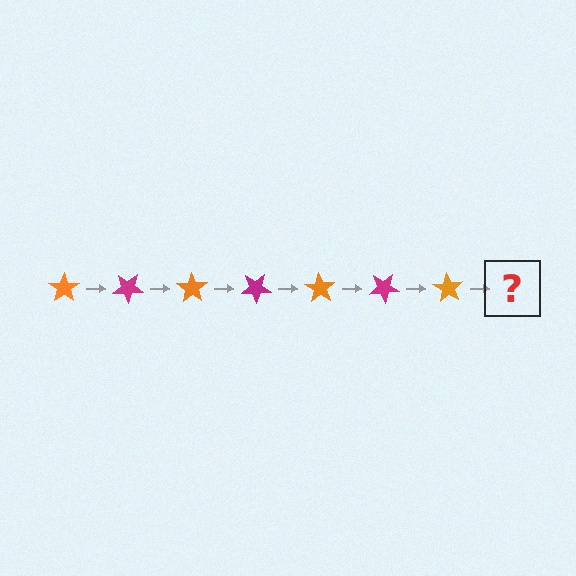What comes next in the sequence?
The next element should be a magenta star, rotated 245 degrees from the start.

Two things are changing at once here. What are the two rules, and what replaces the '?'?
The two rules are that it rotates 35 degrees each step and the color cycles through orange and magenta. The '?' should be a magenta star, rotated 245 degrees from the start.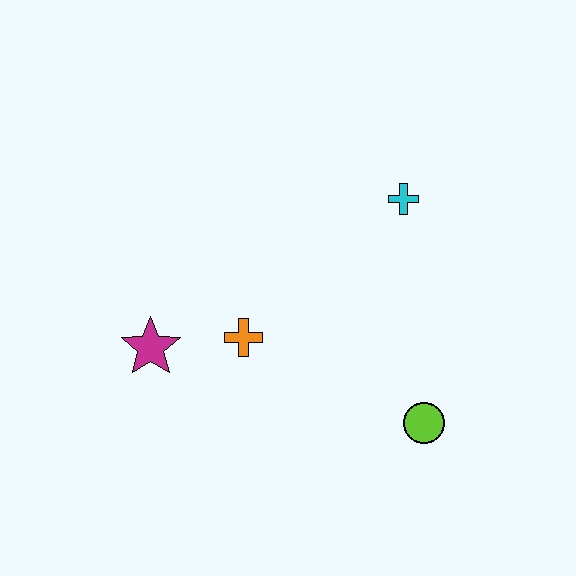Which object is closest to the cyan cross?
The orange cross is closest to the cyan cross.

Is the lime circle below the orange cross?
Yes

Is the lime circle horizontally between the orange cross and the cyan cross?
No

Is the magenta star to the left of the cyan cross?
Yes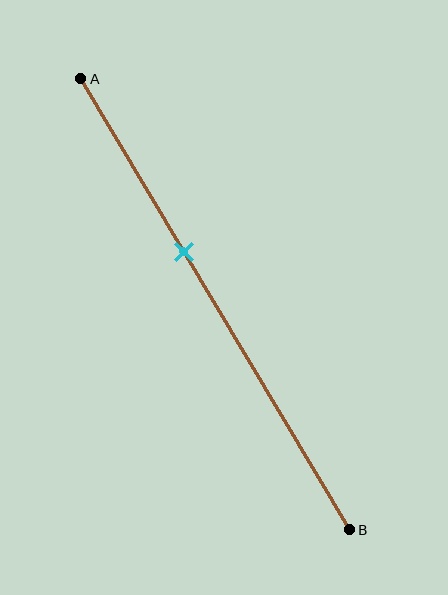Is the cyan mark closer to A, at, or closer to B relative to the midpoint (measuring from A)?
The cyan mark is closer to point A than the midpoint of segment AB.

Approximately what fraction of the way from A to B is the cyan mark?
The cyan mark is approximately 40% of the way from A to B.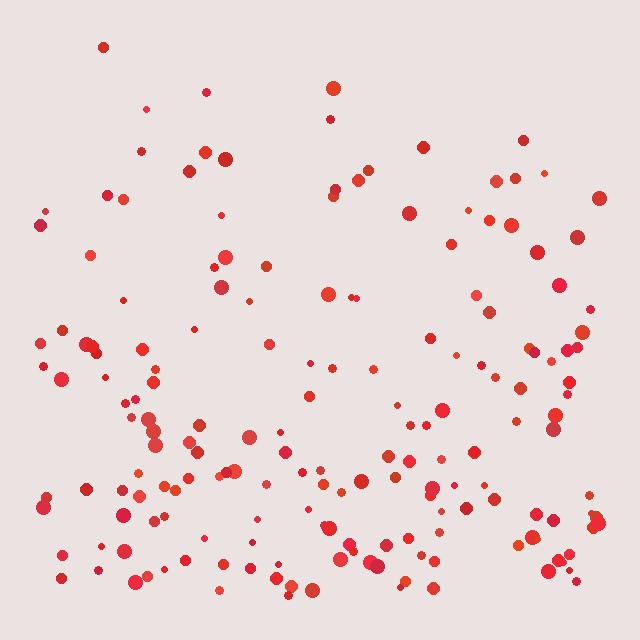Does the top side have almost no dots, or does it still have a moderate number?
Still a moderate number, just noticeably fewer than the bottom.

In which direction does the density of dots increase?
From top to bottom, with the bottom side densest.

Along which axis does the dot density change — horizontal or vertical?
Vertical.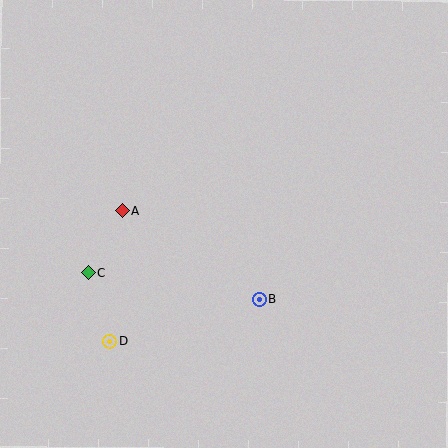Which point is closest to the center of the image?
Point B at (260, 299) is closest to the center.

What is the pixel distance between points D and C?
The distance between D and C is 72 pixels.